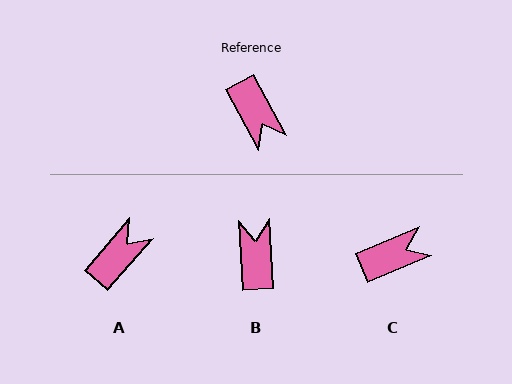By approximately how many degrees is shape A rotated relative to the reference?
Approximately 111 degrees counter-clockwise.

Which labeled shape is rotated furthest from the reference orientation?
B, about 155 degrees away.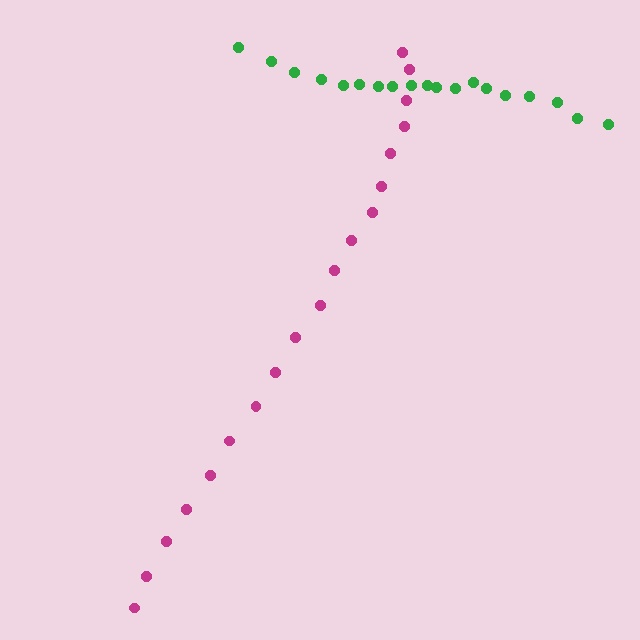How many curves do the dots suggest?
There are 2 distinct paths.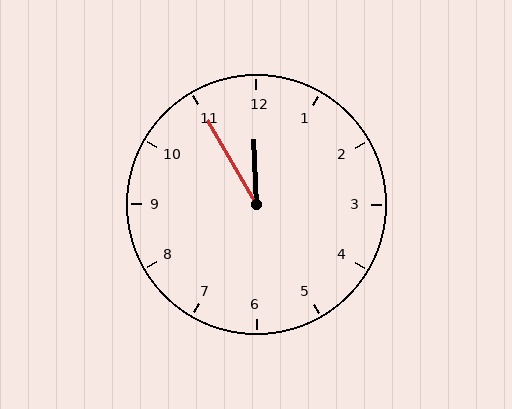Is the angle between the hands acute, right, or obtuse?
It is acute.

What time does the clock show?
11:55.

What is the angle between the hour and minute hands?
Approximately 28 degrees.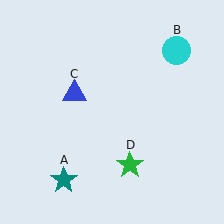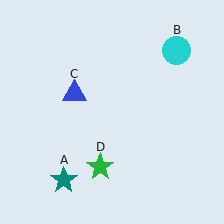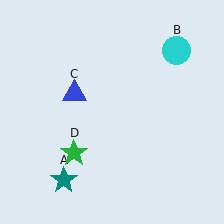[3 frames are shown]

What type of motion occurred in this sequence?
The green star (object D) rotated clockwise around the center of the scene.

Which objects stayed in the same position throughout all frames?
Teal star (object A) and cyan circle (object B) and blue triangle (object C) remained stationary.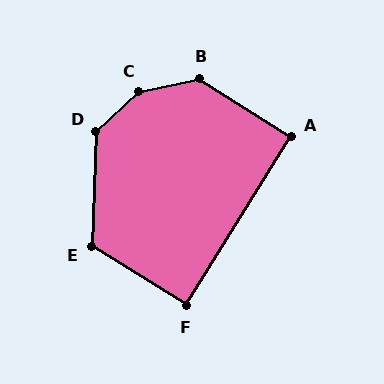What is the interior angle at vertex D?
Approximately 135 degrees (obtuse).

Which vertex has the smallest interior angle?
F, at approximately 90 degrees.